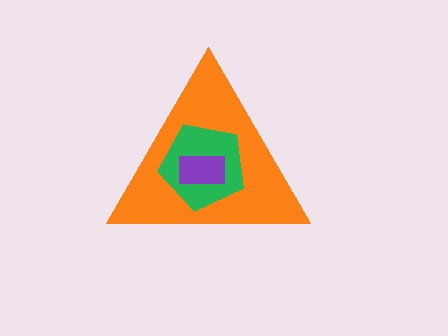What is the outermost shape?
The orange triangle.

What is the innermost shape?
The purple rectangle.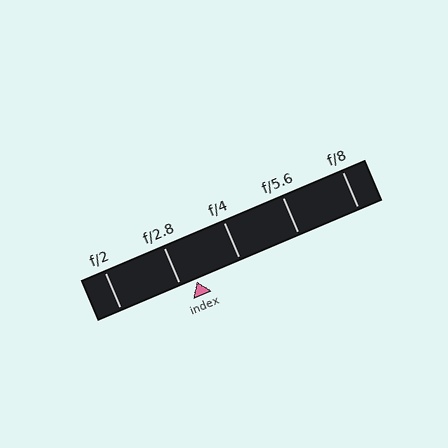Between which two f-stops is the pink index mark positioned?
The index mark is between f/2.8 and f/4.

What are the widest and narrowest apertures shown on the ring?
The widest aperture shown is f/2 and the narrowest is f/8.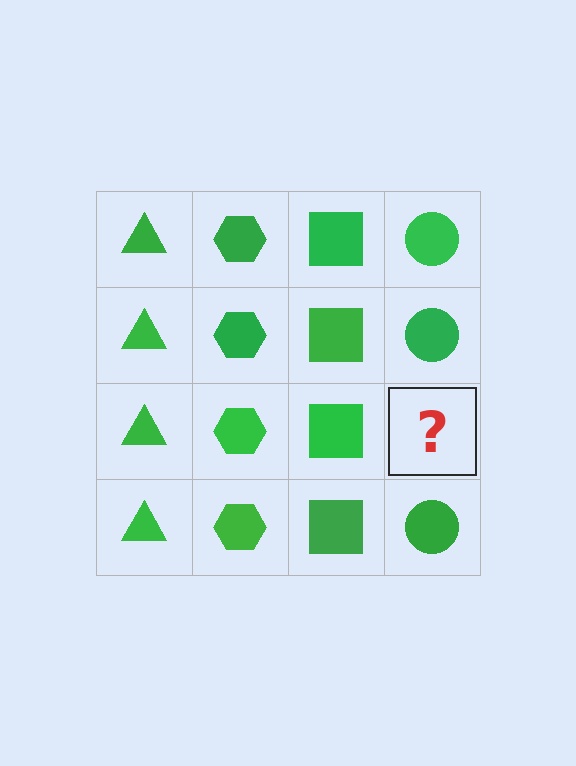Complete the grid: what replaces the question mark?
The question mark should be replaced with a green circle.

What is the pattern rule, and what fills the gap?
The rule is that each column has a consistent shape. The gap should be filled with a green circle.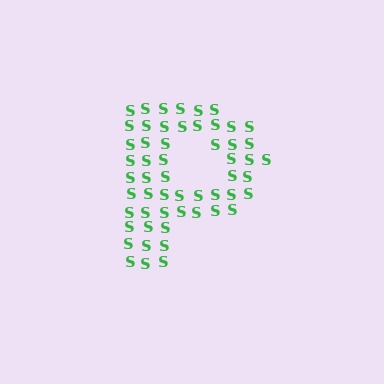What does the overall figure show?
The overall figure shows the letter P.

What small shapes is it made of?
It is made of small letter S's.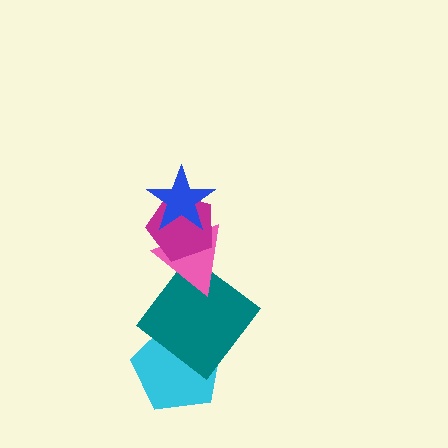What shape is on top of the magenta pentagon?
The blue star is on top of the magenta pentagon.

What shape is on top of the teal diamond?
The pink triangle is on top of the teal diamond.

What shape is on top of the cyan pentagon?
The teal diamond is on top of the cyan pentagon.